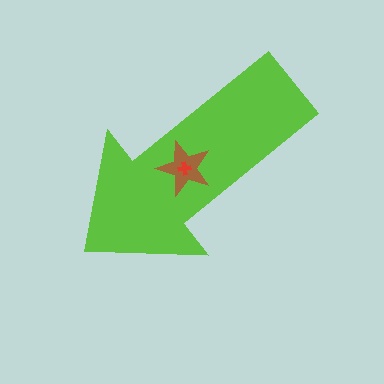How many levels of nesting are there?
3.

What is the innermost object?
The red cross.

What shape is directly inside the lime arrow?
The brown star.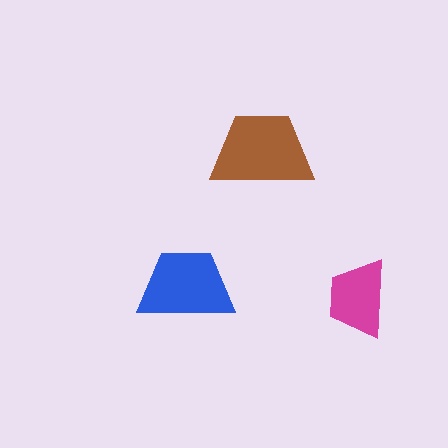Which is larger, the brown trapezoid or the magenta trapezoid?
The brown one.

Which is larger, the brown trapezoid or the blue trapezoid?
The brown one.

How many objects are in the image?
There are 3 objects in the image.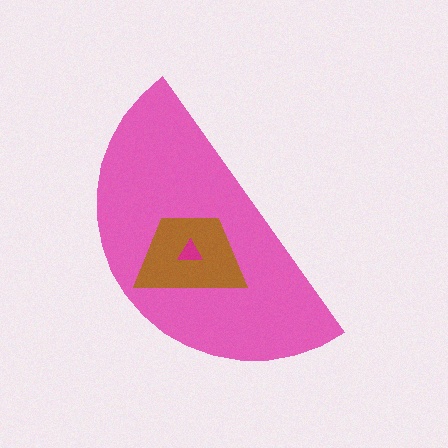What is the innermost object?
The magenta triangle.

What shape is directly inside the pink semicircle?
The brown trapezoid.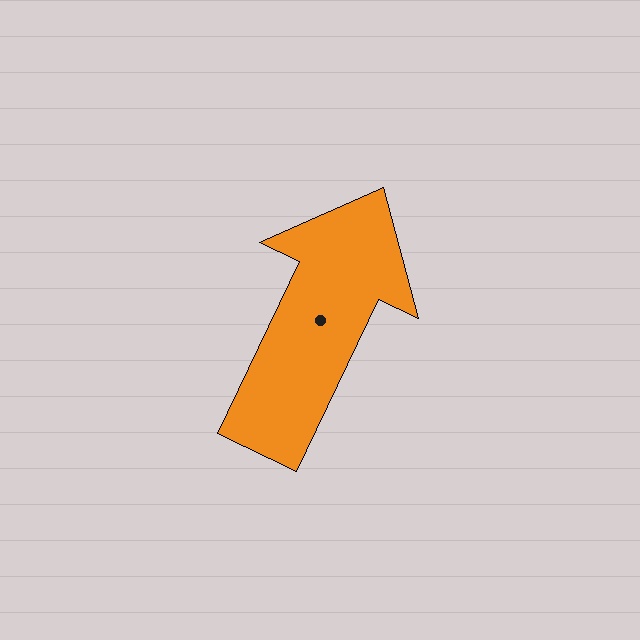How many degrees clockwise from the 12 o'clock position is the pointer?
Approximately 26 degrees.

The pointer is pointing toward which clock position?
Roughly 1 o'clock.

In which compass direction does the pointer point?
Northeast.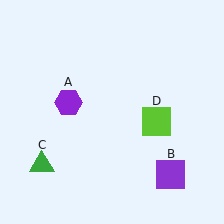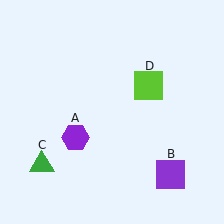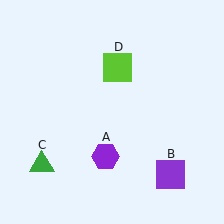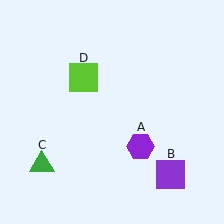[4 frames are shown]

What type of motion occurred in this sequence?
The purple hexagon (object A), lime square (object D) rotated counterclockwise around the center of the scene.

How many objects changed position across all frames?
2 objects changed position: purple hexagon (object A), lime square (object D).